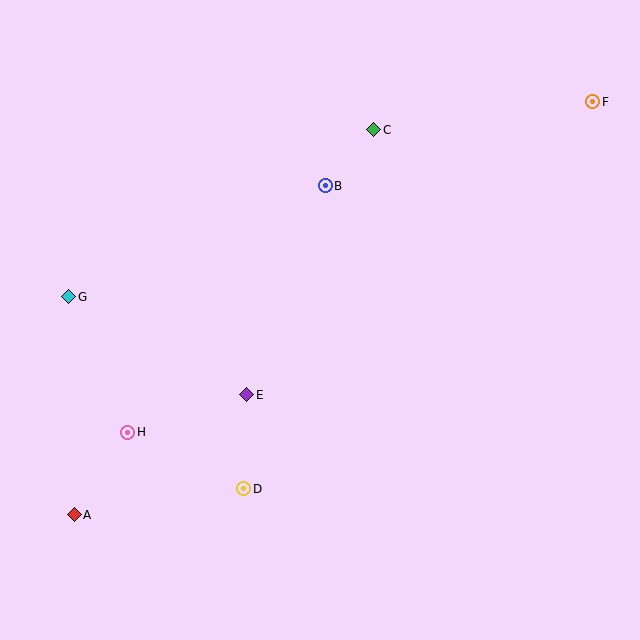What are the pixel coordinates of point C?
Point C is at (374, 130).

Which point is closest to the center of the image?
Point E at (247, 395) is closest to the center.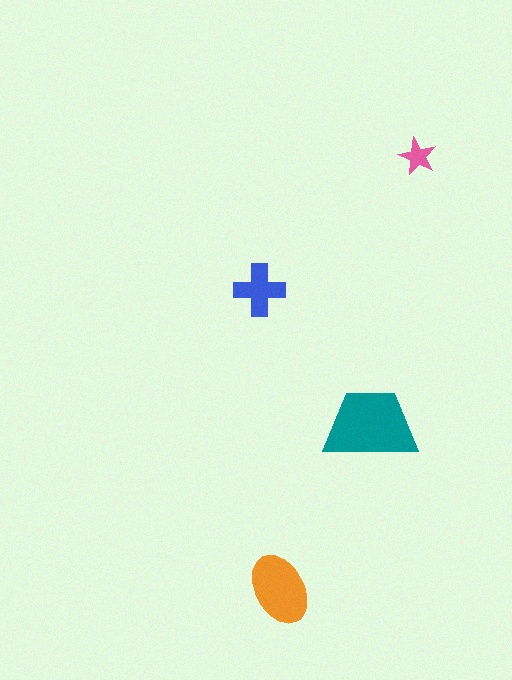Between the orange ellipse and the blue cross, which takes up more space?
The orange ellipse.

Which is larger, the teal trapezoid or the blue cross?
The teal trapezoid.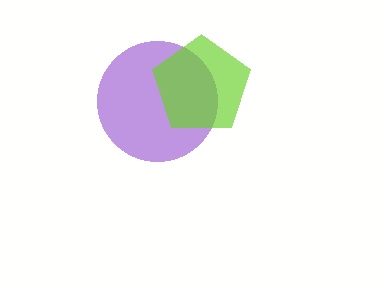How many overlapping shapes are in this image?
There are 2 overlapping shapes in the image.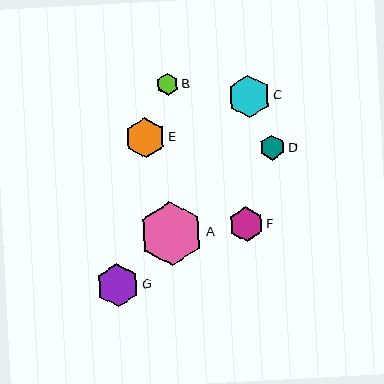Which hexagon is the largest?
Hexagon A is the largest with a size of approximately 63 pixels.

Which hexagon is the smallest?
Hexagon B is the smallest with a size of approximately 22 pixels.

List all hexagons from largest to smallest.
From largest to smallest: A, G, C, E, F, D, B.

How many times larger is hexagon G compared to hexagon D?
Hexagon G is approximately 1.7 times the size of hexagon D.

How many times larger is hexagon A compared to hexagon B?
Hexagon A is approximately 2.9 times the size of hexagon B.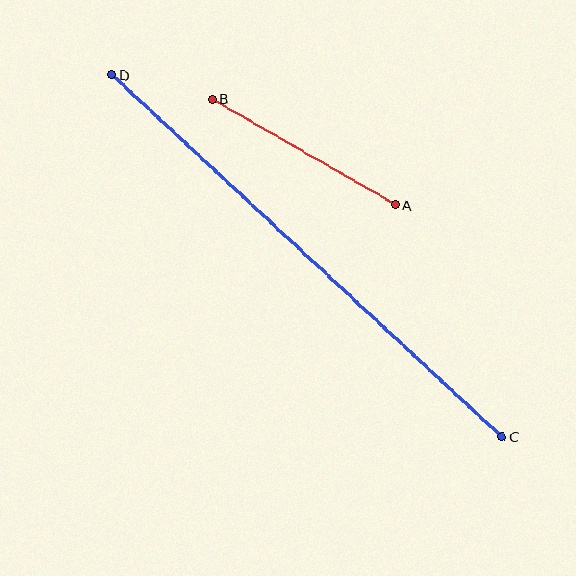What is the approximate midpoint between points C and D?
The midpoint is at approximately (307, 256) pixels.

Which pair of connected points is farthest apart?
Points C and D are farthest apart.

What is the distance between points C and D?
The distance is approximately 532 pixels.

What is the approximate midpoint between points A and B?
The midpoint is at approximately (304, 152) pixels.